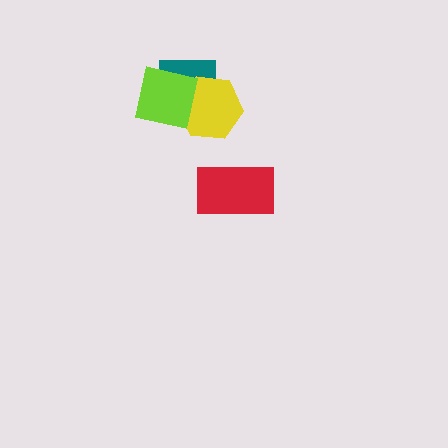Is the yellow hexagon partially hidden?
Yes, it is partially covered by another shape.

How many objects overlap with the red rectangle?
0 objects overlap with the red rectangle.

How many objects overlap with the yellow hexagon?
2 objects overlap with the yellow hexagon.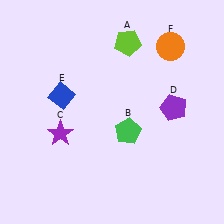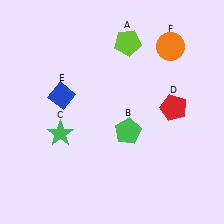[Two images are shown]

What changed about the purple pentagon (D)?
In Image 1, D is purple. In Image 2, it changed to red.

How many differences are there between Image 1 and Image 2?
There are 2 differences between the two images.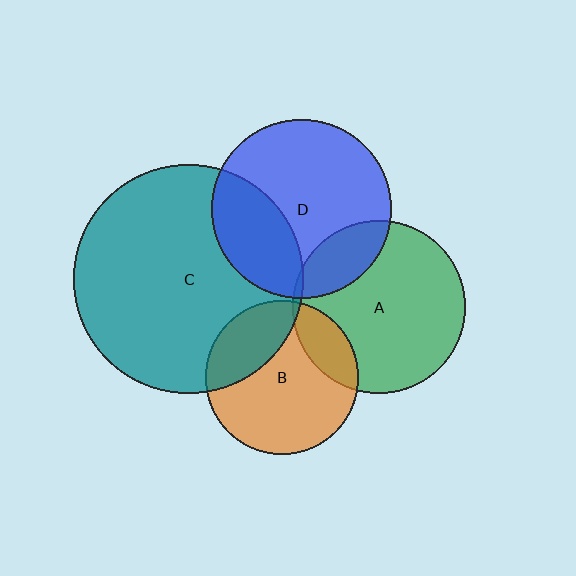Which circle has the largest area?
Circle C (teal).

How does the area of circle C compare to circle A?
Approximately 1.8 times.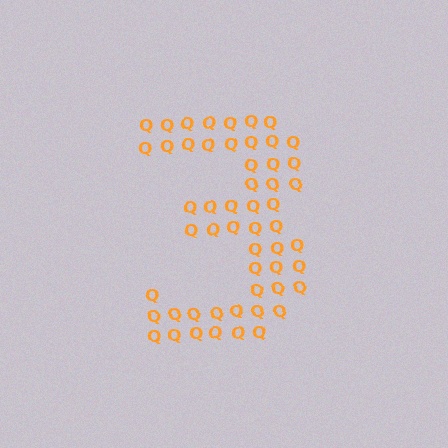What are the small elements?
The small elements are letter Q's.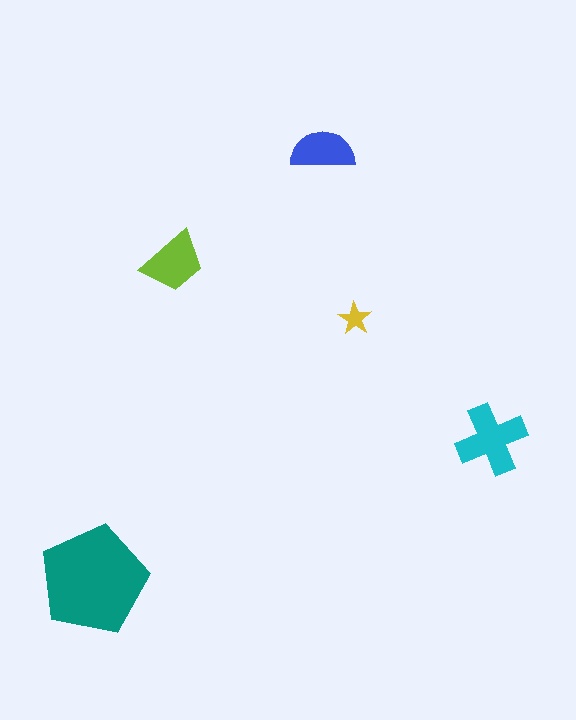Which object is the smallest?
The yellow star.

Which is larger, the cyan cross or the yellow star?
The cyan cross.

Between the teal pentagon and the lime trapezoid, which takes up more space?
The teal pentagon.